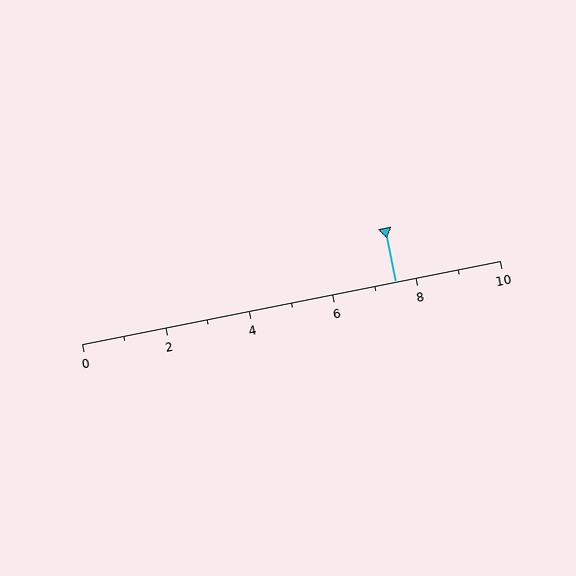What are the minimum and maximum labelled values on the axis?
The axis runs from 0 to 10.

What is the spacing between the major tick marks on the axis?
The major ticks are spaced 2 apart.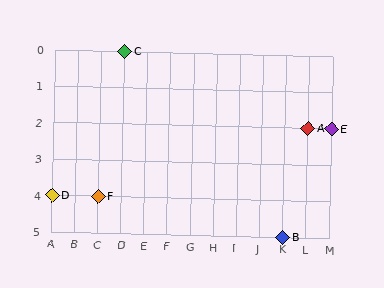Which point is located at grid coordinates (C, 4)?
Point F is at (C, 4).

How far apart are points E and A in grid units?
Points E and A are 1 column apart.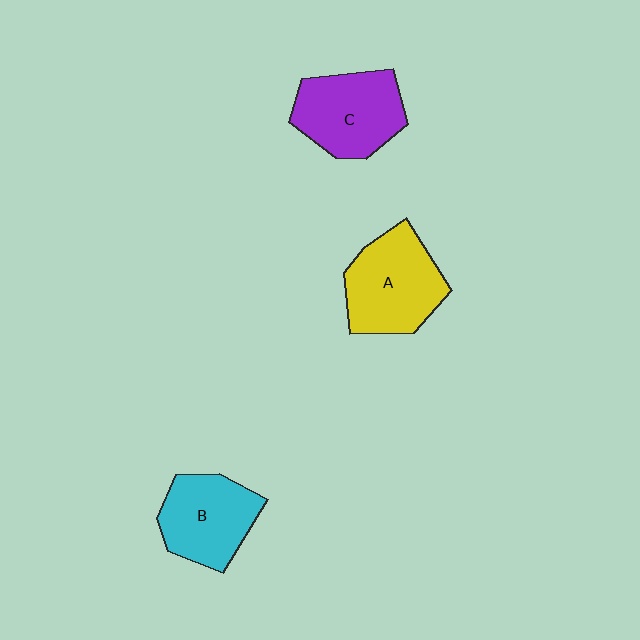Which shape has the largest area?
Shape A (yellow).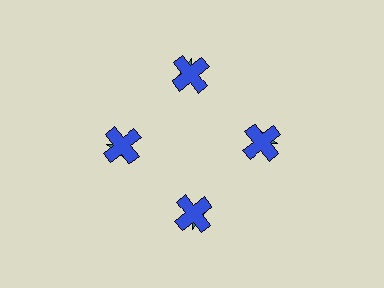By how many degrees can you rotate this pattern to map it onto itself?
The pattern maps onto itself every 90 degrees of rotation.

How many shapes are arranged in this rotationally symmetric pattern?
There are 8 shapes, arranged in 4 groups of 2.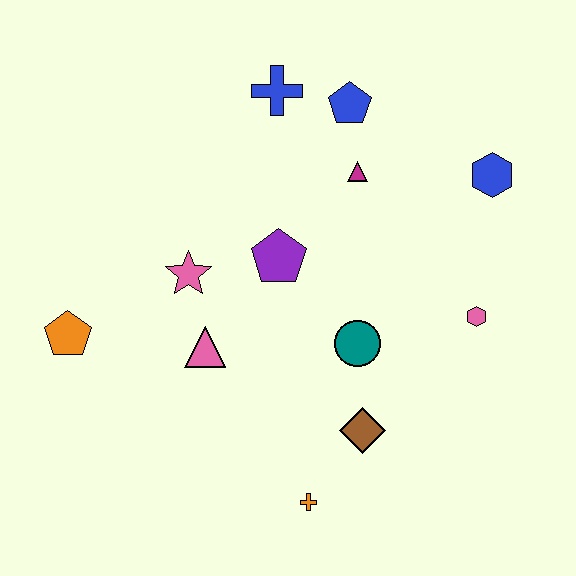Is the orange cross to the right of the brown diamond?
No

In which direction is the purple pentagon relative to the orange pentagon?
The purple pentagon is to the right of the orange pentagon.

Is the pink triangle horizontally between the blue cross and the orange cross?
No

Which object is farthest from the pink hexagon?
The orange pentagon is farthest from the pink hexagon.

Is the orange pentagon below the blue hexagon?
Yes